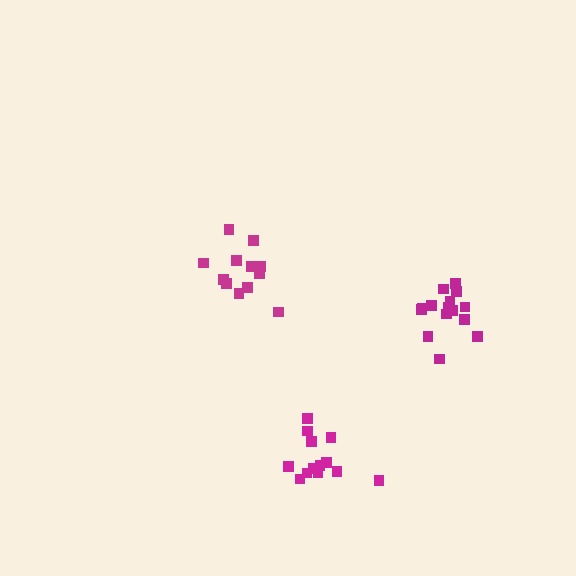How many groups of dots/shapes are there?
There are 3 groups.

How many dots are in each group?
Group 1: 15 dots, Group 2: 13 dots, Group 3: 12 dots (40 total).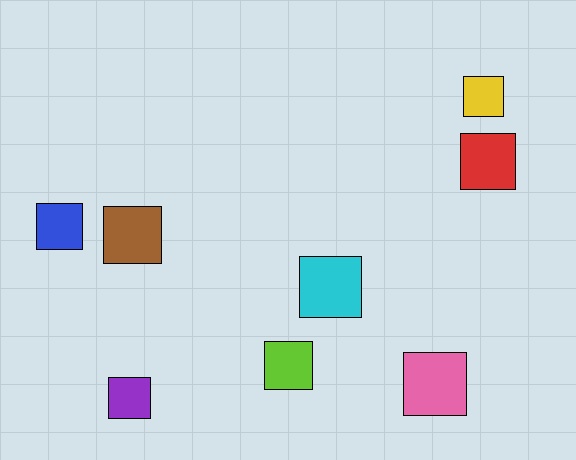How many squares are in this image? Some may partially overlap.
There are 8 squares.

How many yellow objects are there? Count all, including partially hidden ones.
There is 1 yellow object.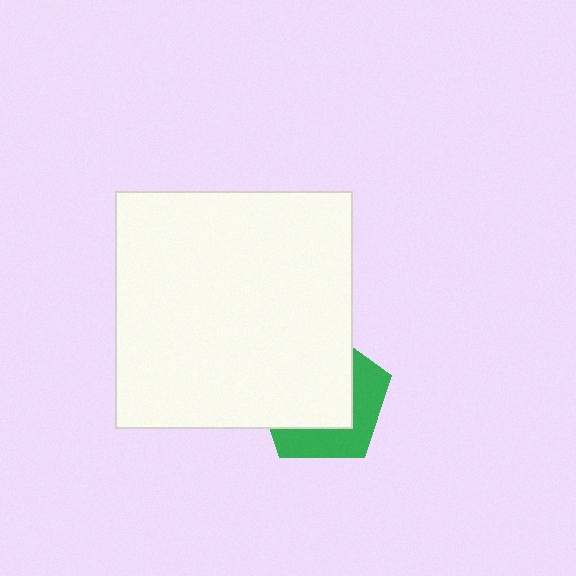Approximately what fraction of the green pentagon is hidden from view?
Roughly 62% of the green pentagon is hidden behind the white square.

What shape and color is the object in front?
The object in front is a white square.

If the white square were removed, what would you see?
You would see the complete green pentagon.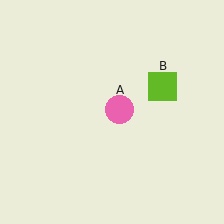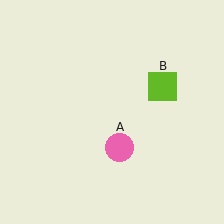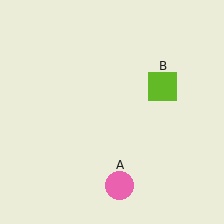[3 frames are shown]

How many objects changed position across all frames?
1 object changed position: pink circle (object A).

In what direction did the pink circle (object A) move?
The pink circle (object A) moved down.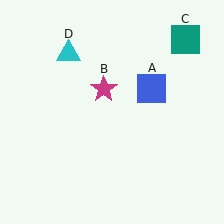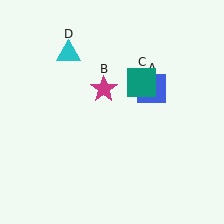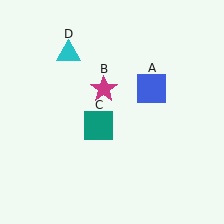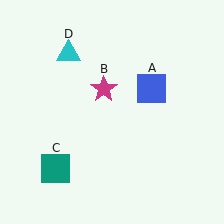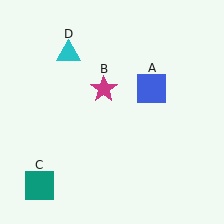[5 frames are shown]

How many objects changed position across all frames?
1 object changed position: teal square (object C).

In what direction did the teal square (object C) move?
The teal square (object C) moved down and to the left.